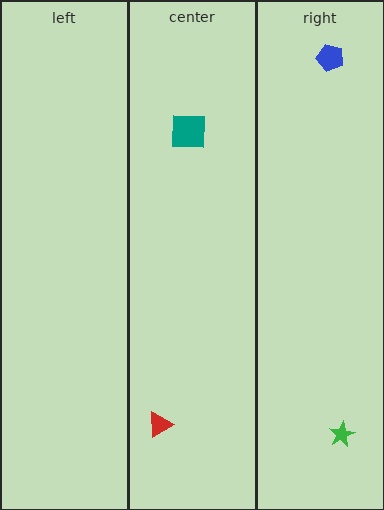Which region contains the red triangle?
The center region.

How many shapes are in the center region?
2.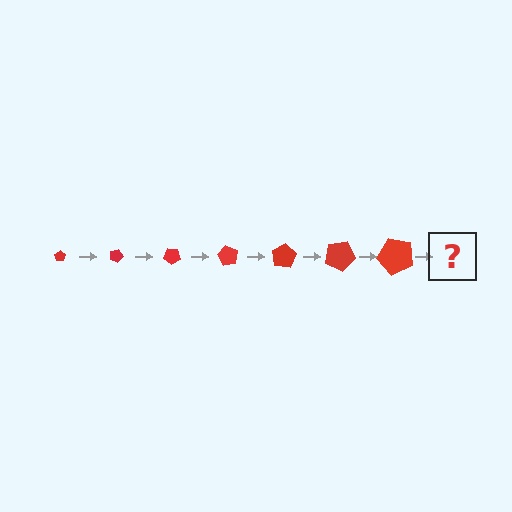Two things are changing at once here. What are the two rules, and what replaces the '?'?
The two rules are that the pentagon grows larger each step and it rotates 20 degrees each step. The '?' should be a pentagon, larger than the previous one and rotated 140 degrees from the start.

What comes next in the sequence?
The next element should be a pentagon, larger than the previous one and rotated 140 degrees from the start.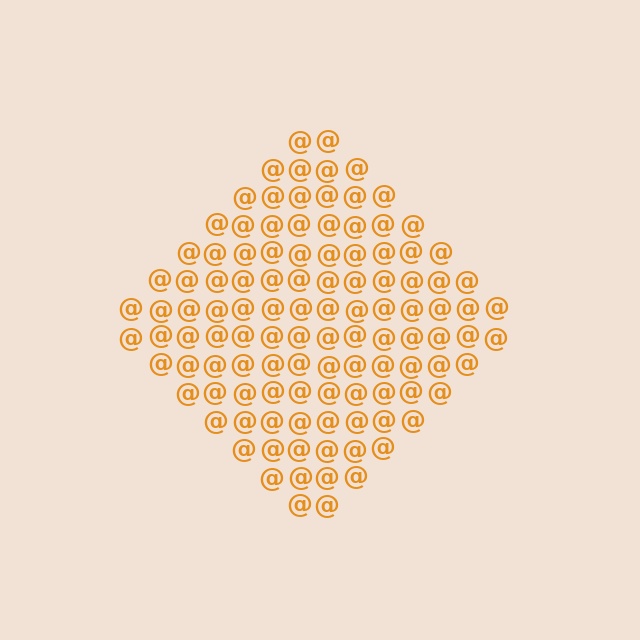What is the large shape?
The large shape is a diamond.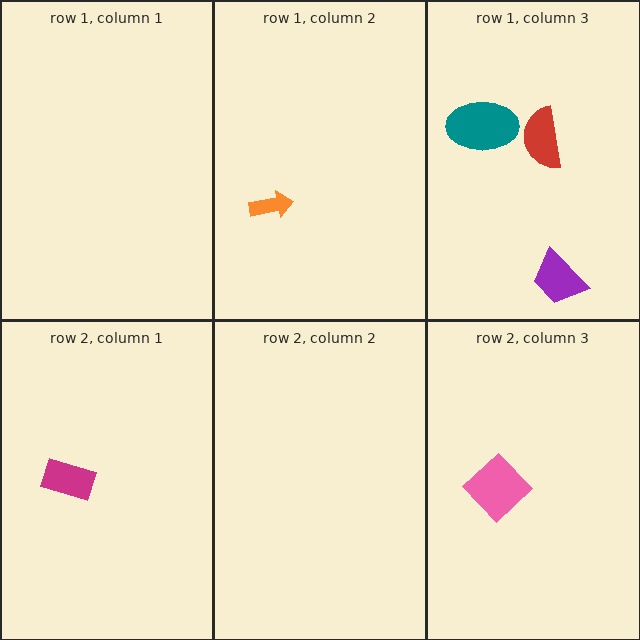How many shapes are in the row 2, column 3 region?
1.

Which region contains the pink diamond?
The row 2, column 3 region.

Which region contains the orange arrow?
The row 1, column 2 region.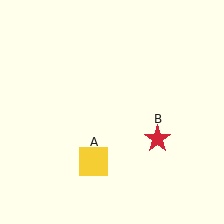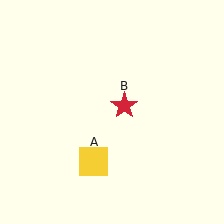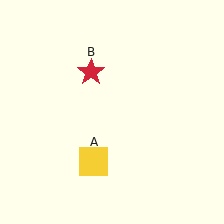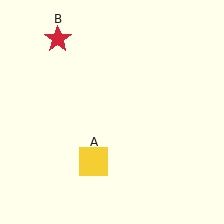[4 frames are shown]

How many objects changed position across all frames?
1 object changed position: red star (object B).